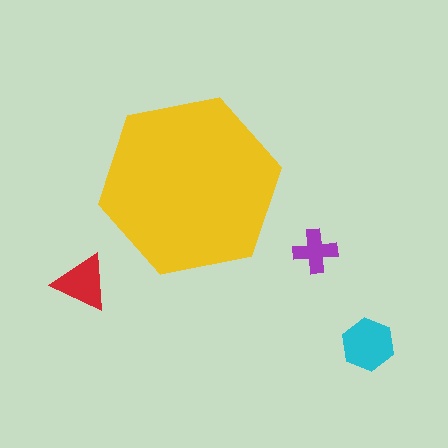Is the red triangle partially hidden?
No, the red triangle is fully visible.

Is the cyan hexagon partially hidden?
No, the cyan hexagon is fully visible.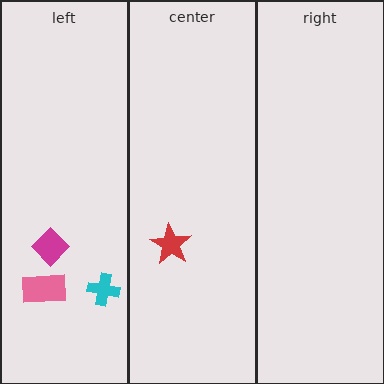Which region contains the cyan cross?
The left region.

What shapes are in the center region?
The red star.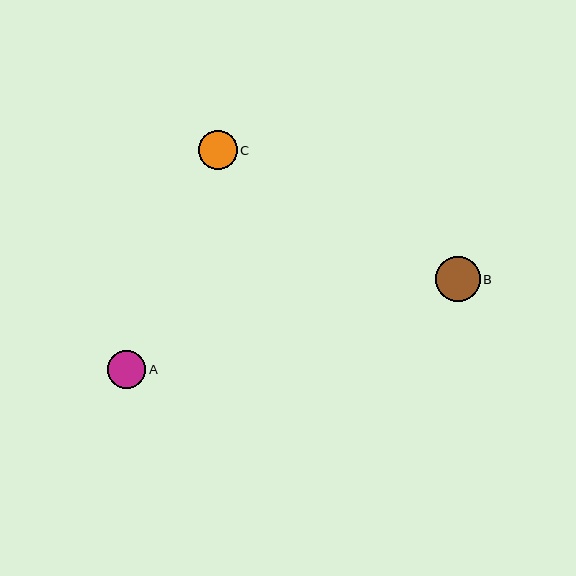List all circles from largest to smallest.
From largest to smallest: B, C, A.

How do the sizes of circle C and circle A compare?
Circle C and circle A are approximately the same size.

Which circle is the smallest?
Circle A is the smallest with a size of approximately 38 pixels.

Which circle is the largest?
Circle B is the largest with a size of approximately 44 pixels.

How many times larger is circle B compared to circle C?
Circle B is approximately 1.1 times the size of circle C.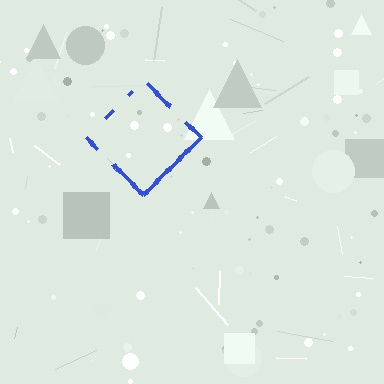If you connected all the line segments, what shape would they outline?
They would outline a diamond.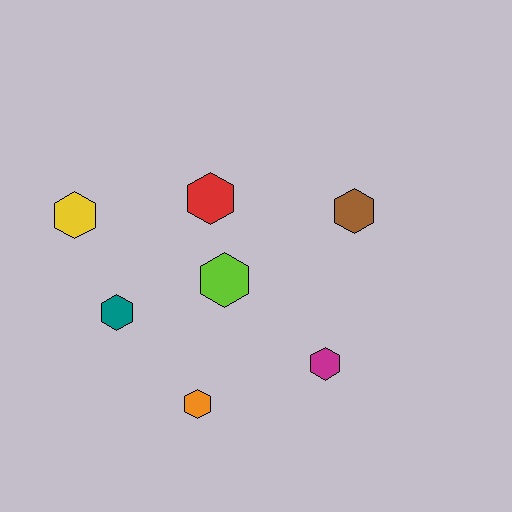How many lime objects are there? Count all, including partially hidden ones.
There is 1 lime object.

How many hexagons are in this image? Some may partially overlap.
There are 7 hexagons.